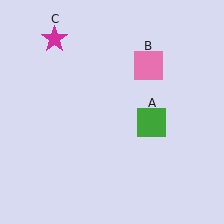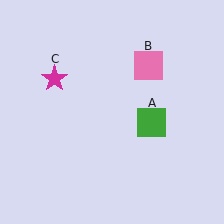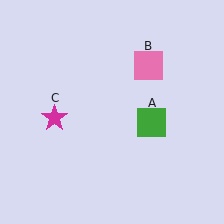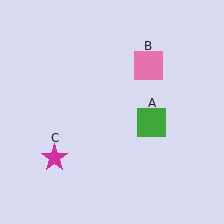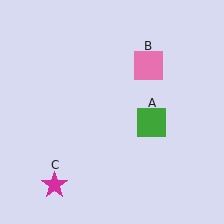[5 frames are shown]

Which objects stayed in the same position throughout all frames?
Green square (object A) and pink square (object B) remained stationary.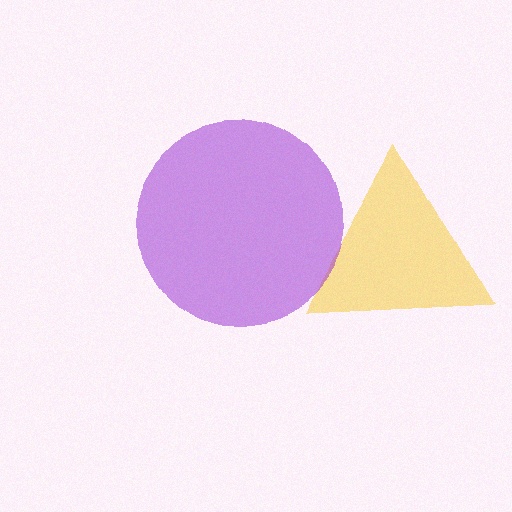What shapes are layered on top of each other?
The layered shapes are: a yellow triangle, a purple circle.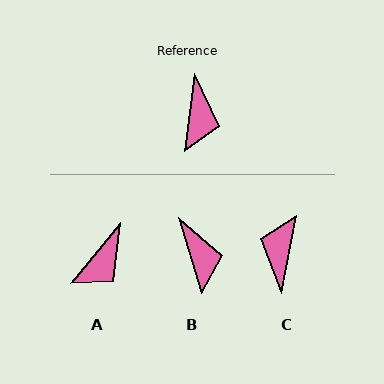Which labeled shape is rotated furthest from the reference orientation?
C, about 176 degrees away.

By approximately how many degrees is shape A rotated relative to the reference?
Approximately 33 degrees clockwise.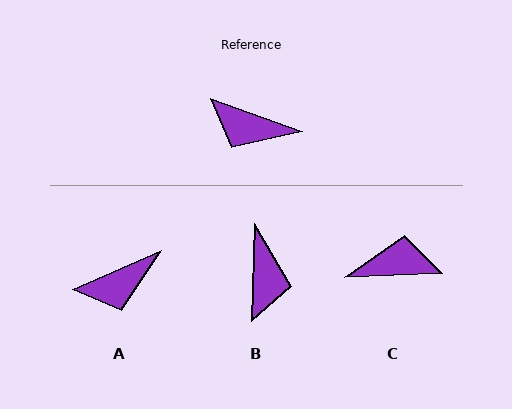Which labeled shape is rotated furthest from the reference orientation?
C, about 157 degrees away.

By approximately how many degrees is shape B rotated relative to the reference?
Approximately 109 degrees counter-clockwise.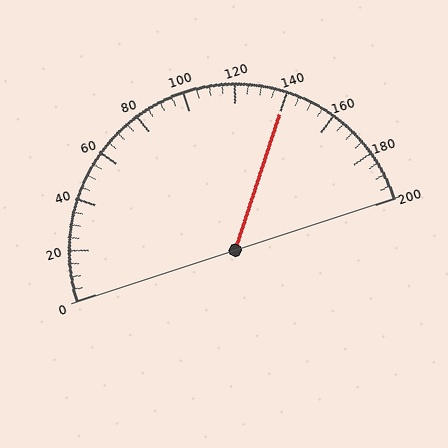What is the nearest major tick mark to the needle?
The nearest major tick mark is 140.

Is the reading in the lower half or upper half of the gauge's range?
The reading is in the upper half of the range (0 to 200).